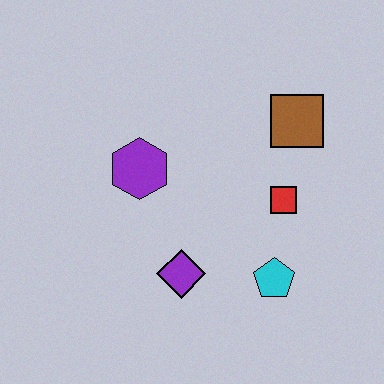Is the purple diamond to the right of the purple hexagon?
Yes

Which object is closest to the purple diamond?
The cyan pentagon is closest to the purple diamond.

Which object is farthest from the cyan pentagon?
The purple hexagon is farthest from the cyan pentagon.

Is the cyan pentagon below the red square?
Yes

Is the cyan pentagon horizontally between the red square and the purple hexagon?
Yes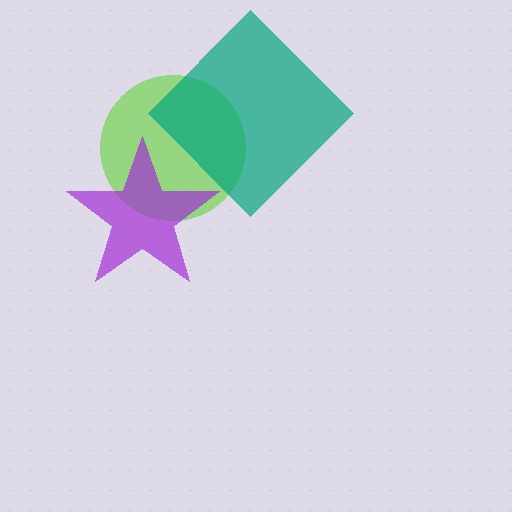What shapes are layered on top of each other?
The layered shapes are: a lime circle, a teal diamond, a purple star.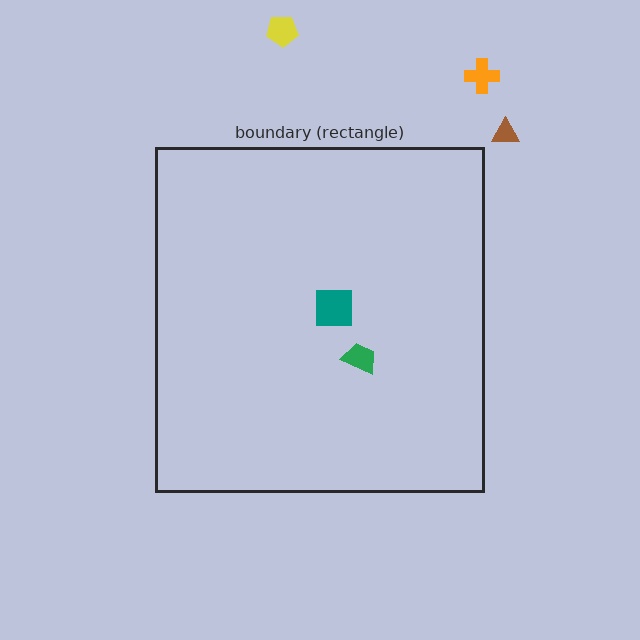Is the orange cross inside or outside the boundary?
Outside.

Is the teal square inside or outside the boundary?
Inside.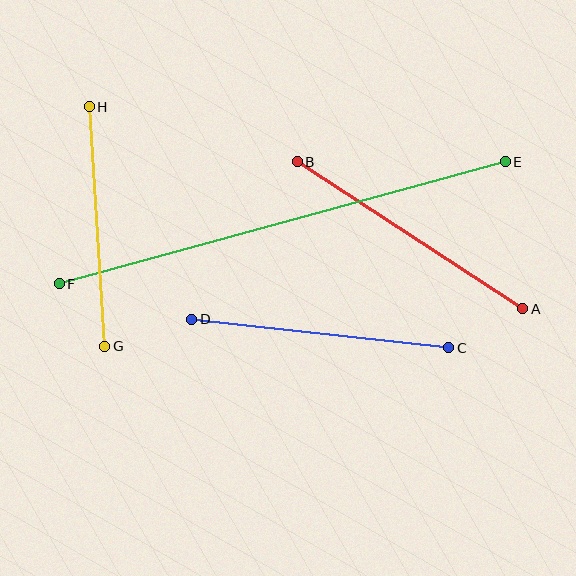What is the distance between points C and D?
The distance is approximately 259 pixels.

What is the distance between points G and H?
The distance is approximately 240 pixels.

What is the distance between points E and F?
The distance is approximately 462 pixels.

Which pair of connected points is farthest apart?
Points E and F are farthest apart.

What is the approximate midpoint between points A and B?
The midpoint is at approximately (410, 235) pixels.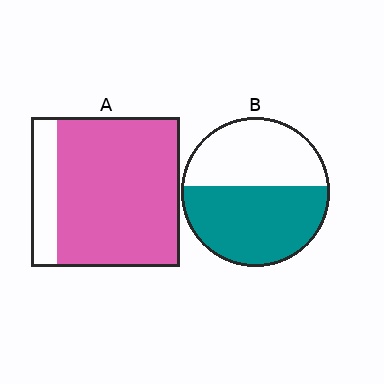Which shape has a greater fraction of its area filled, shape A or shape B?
Shape A.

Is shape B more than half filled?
Yes.